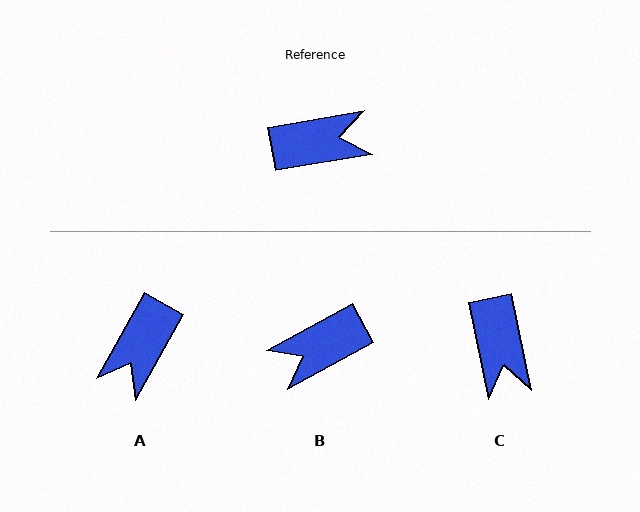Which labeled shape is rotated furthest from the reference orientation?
B, about 161 degrees away.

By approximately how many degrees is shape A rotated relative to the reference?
Approximately 129 degrees clockwise.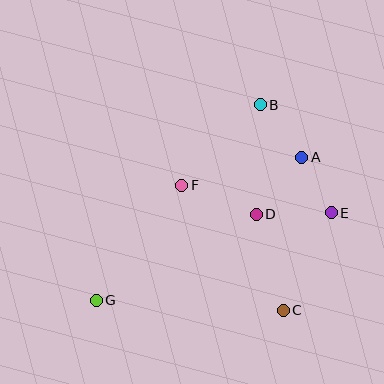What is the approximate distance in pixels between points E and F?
The distance between E and F is approximately 152 pixels.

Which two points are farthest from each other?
Points B and G are farthest from each other.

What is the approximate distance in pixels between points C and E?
The distance between C and E is approximately 109 pixels.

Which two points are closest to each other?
Points A and E are closest to each other.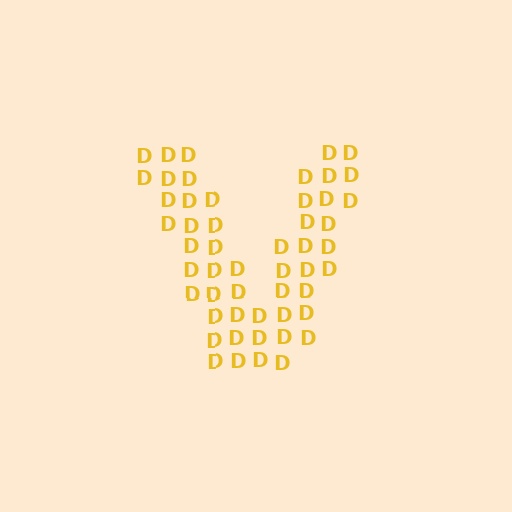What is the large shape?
The large shape is the letter V.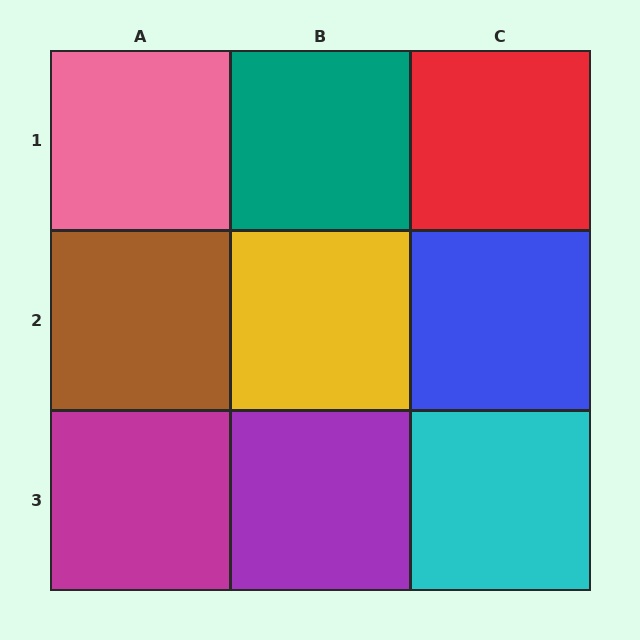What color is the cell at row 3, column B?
Purple.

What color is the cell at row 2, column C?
Blue.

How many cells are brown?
1 cell is brown.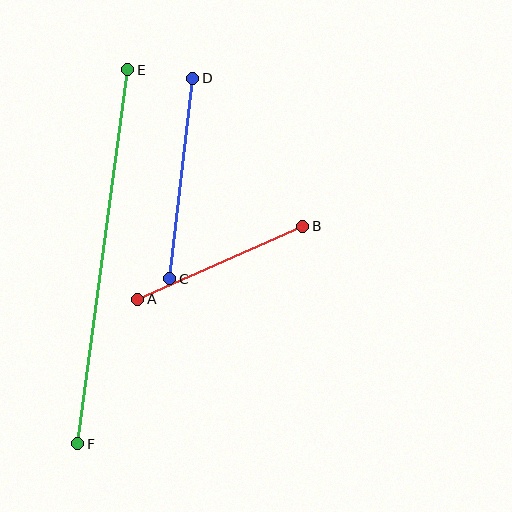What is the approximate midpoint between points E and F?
The midpoint is at approximately (103, 257) pixels.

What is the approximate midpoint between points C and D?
The midpoint is at approximately (181, 179) pixels.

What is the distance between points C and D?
The distance is approximately 202 pixels.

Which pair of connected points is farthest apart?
Points E and F are farthest apart.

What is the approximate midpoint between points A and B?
The midpoint is at approximately (220, 263) pixels.